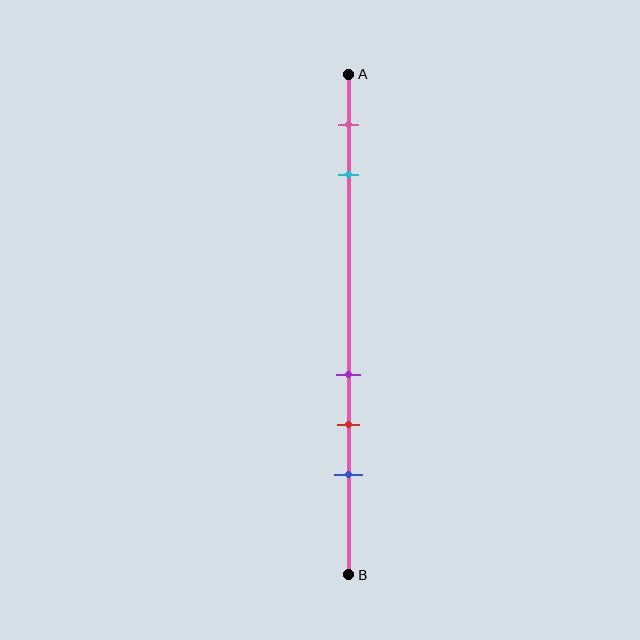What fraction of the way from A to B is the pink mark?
The pink mark is approximately 10% (0.1) of the way from A to B.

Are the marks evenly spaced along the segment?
No, the marks are not evenly spaced.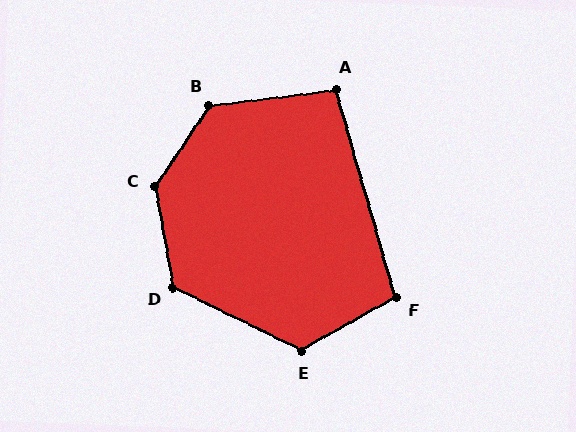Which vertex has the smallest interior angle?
A, at approximately 99 degrees.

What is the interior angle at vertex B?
Approximately 131 degrees (obtuse).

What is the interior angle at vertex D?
Approximately 126 degrees (obtuse).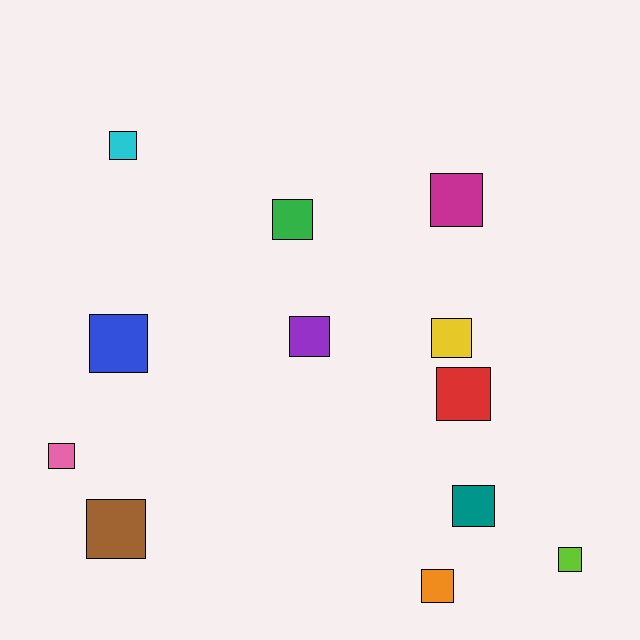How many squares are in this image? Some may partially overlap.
There are 12 squares.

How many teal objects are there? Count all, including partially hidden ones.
There is 1 teal object.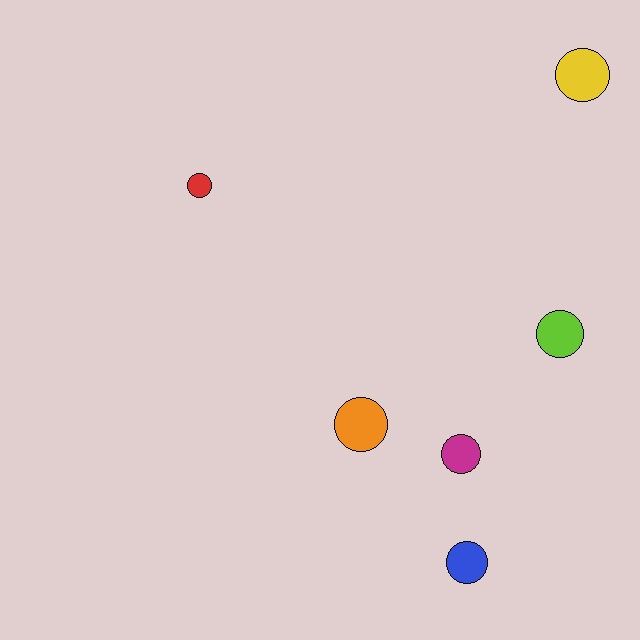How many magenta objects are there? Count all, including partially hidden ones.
There is 1 magenta object.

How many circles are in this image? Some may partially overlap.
There are 6 circles.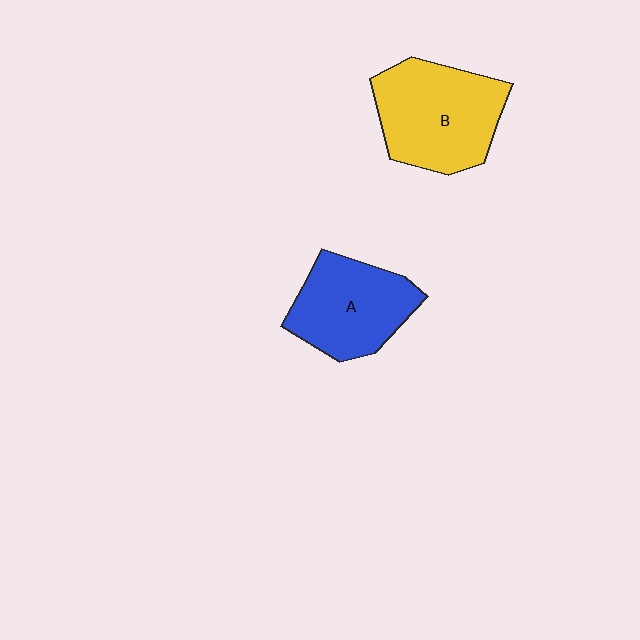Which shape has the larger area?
Shape B (yellow).